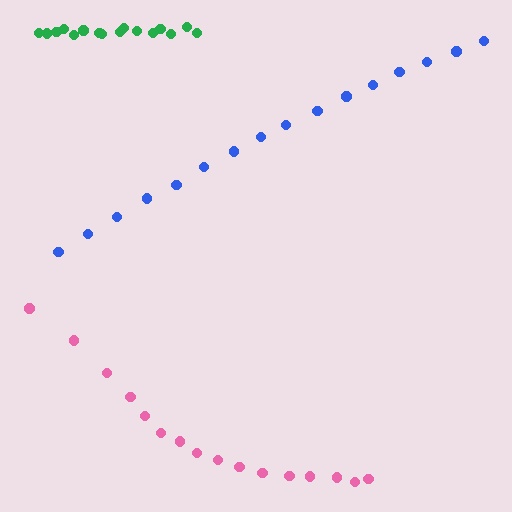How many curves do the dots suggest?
There are 3 distinct paths.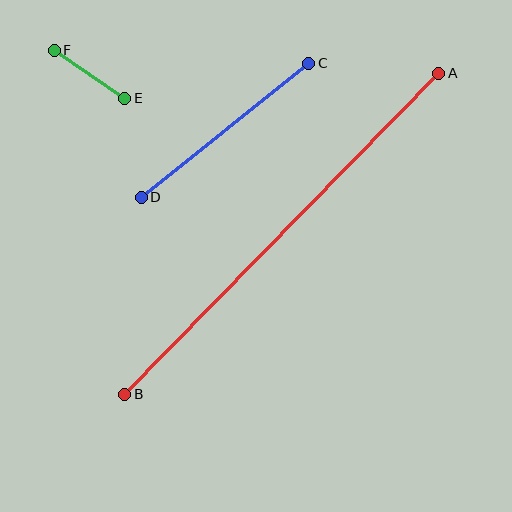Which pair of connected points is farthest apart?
Points A and B are farthest apart.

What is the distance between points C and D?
The distance is approximately 215 pixels.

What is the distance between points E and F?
The distance is approximately 85 pixels.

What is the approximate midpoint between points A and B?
The midpoint is at approximately (282, 234) pixels.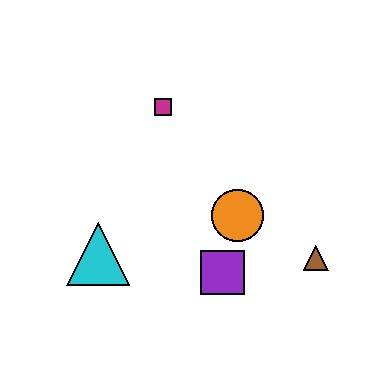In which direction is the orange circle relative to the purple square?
The orange circle is above the purple square.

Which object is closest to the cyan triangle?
The purple square is closest to the cyan triangle.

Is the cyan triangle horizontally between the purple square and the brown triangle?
No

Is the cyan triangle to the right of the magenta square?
No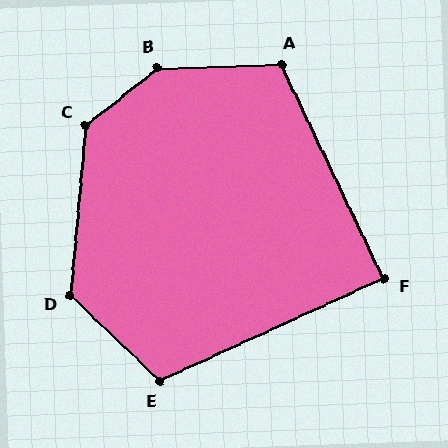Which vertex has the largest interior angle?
B, at approximately 143 degrees.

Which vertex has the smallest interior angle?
F, at approximately 89 degrees.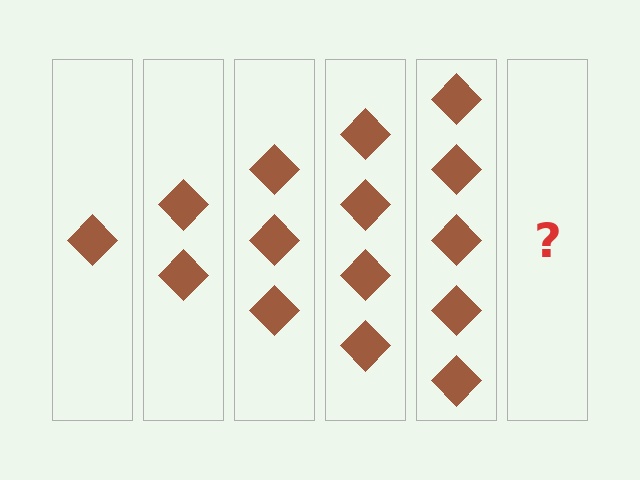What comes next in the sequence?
The next element should be 6 diamonds.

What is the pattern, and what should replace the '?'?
The pattern is that each step adds one more diamond. The '?' should be 6 diamonds.